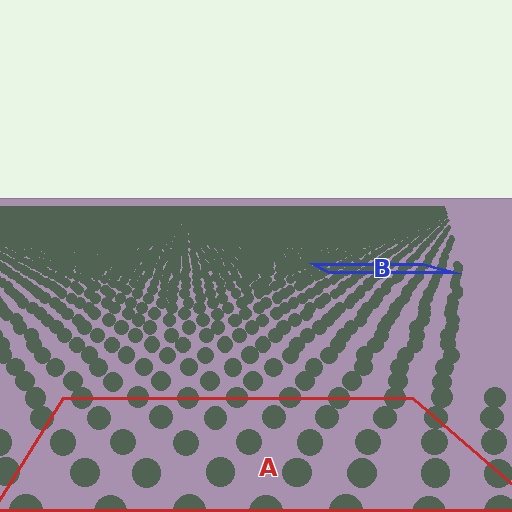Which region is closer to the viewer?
Region A is closer. The texture elements there are larger and more spread out.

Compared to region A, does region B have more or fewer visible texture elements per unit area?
Region B has more texture elements per unit area — they are packed more densely because it is farther away.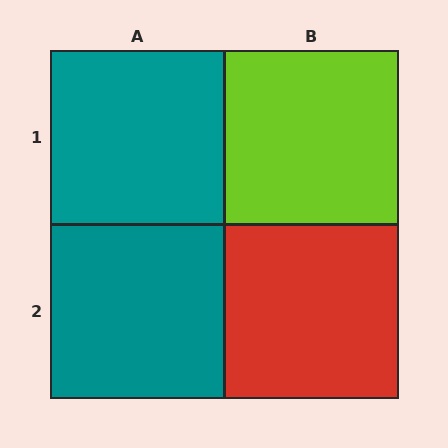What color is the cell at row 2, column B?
Red.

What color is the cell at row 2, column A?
Teal.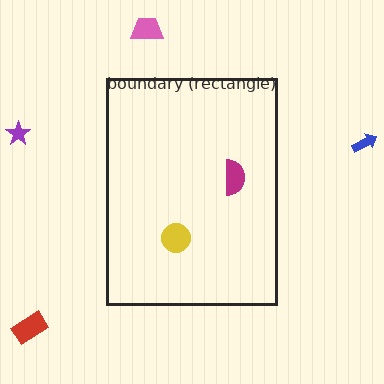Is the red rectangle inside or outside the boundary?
Outside.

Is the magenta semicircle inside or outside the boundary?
Inside.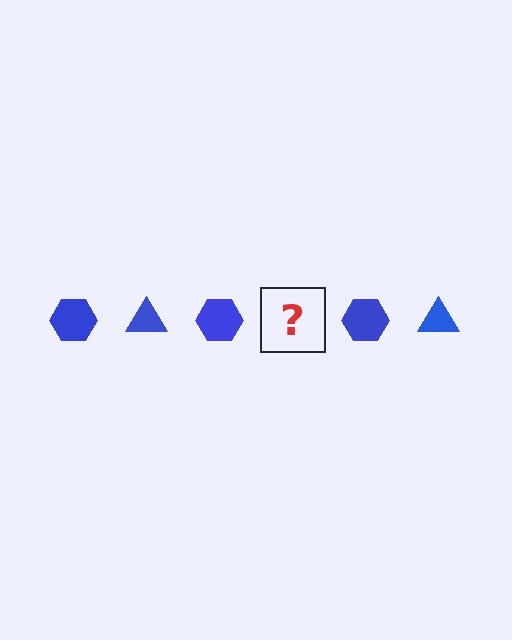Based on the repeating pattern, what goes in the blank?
The blank should be a blue triangle.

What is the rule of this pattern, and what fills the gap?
The rule is that the pattern cycles through hexagon, triangle shapes in blue. The gap should be filled with a blue triangle.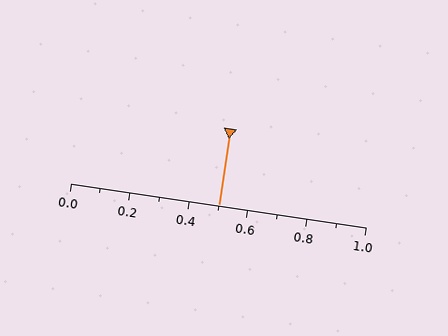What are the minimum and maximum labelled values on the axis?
The axis runs from 0.0 to 1.0.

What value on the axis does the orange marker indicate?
The marker indicates approximately 0.5.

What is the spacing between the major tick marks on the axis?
The major ticks are spaced 0.2 apart.